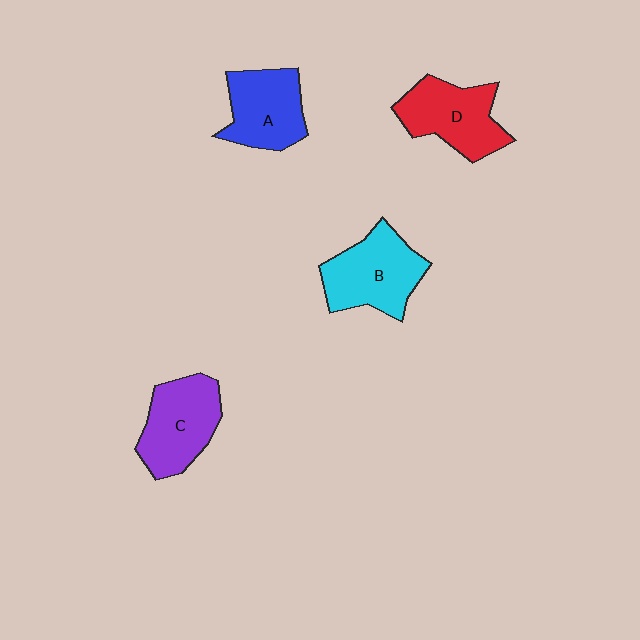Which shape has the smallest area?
Shape A (blue).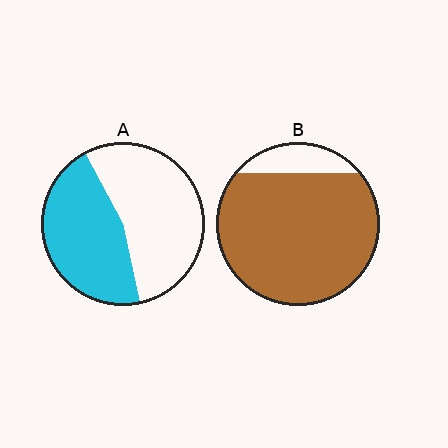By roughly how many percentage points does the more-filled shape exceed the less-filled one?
By roughly 40 percentage points (B over A).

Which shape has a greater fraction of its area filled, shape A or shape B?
Shape B.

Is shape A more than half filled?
No.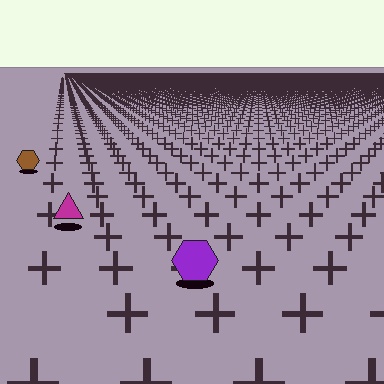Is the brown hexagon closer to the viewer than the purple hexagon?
No. The purple hexagon is closer — you can tell from the texture gradient: the ground texture is coarser near it.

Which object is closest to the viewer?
The purple hexagon is closest. The texture marks near it are larger and more spread out.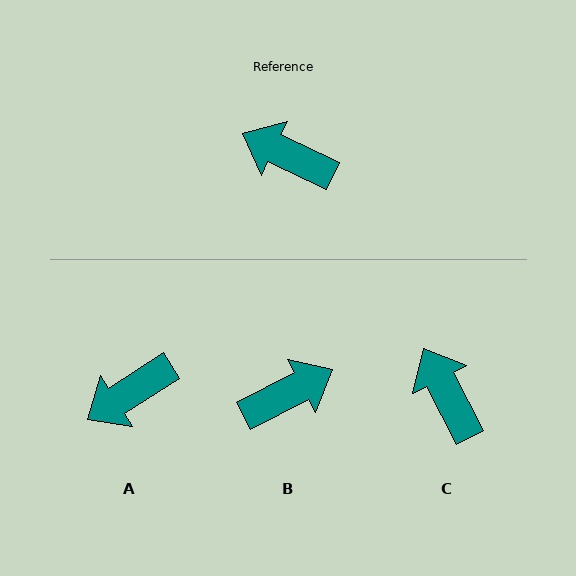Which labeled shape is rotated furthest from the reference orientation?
B, about 127 degrees away.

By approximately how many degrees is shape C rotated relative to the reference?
Approximately 37 degrees clockwise.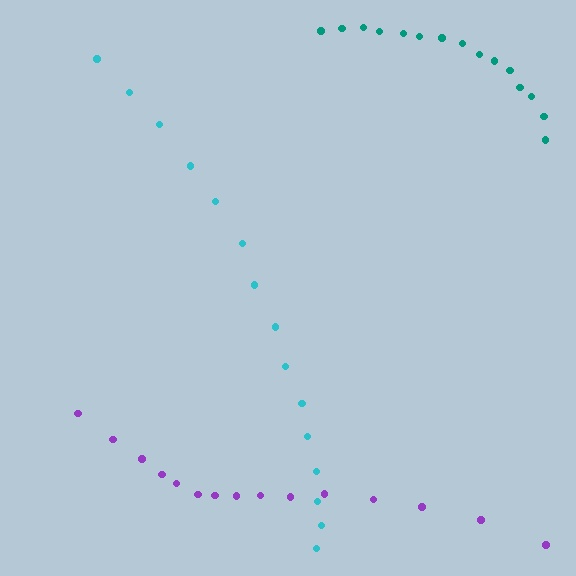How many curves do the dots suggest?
There are 3 distinct paths.